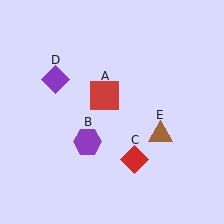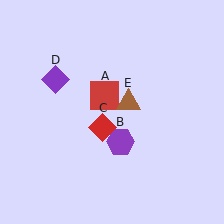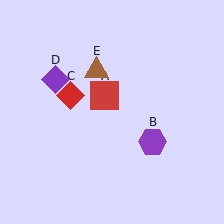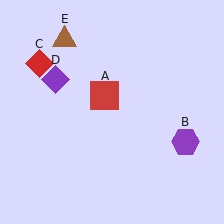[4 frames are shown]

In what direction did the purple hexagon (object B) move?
The purple hexagon (object B) moved right.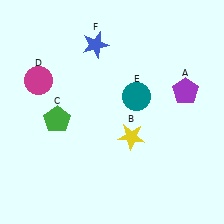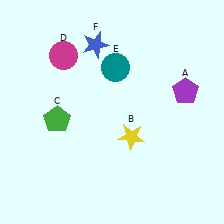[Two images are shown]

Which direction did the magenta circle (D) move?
The magenta circle (D) moved right.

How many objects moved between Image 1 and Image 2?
2 objects moved between the two images.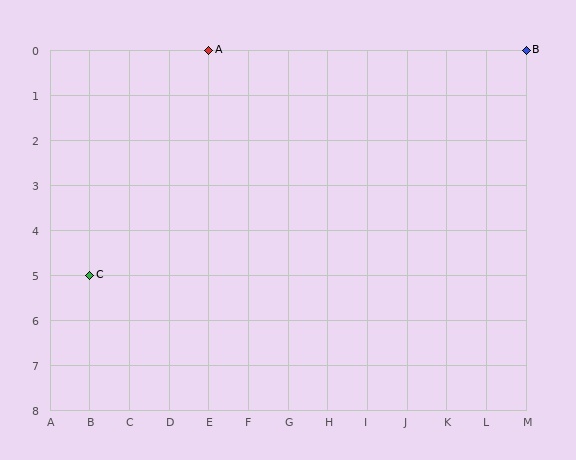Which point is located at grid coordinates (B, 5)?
Point C is at (B, 5).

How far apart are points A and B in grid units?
Points A and B are 8 columns apart.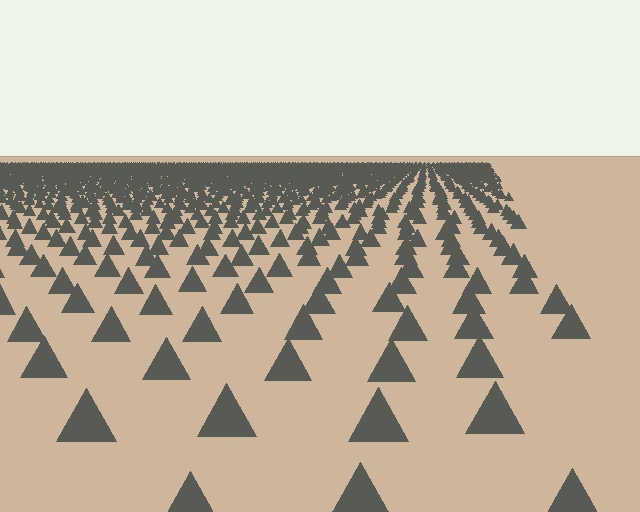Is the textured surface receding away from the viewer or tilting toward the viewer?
The surface is receding away from the viewer. Texture elements get smaller and denser toward the top.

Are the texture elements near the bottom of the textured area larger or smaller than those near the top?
Larger. Near the bottom, elements are closer to the viewer and appear at a bigger on-screen size.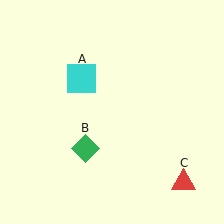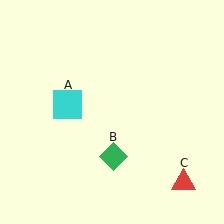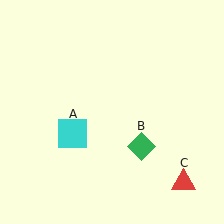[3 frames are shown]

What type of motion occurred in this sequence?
The cyan square (object A), green diamond (object B) rotated counterclockwise around the center of the scene.